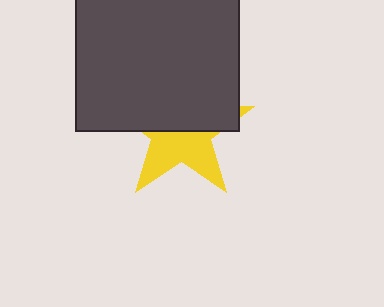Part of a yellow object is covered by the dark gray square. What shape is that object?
It is a star.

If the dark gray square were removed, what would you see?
You would see the complete yellow star.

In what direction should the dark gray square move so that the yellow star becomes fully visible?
The dark gray square should move up. That is the shortest direction to clear the overlap and leave the yellow star fully visible.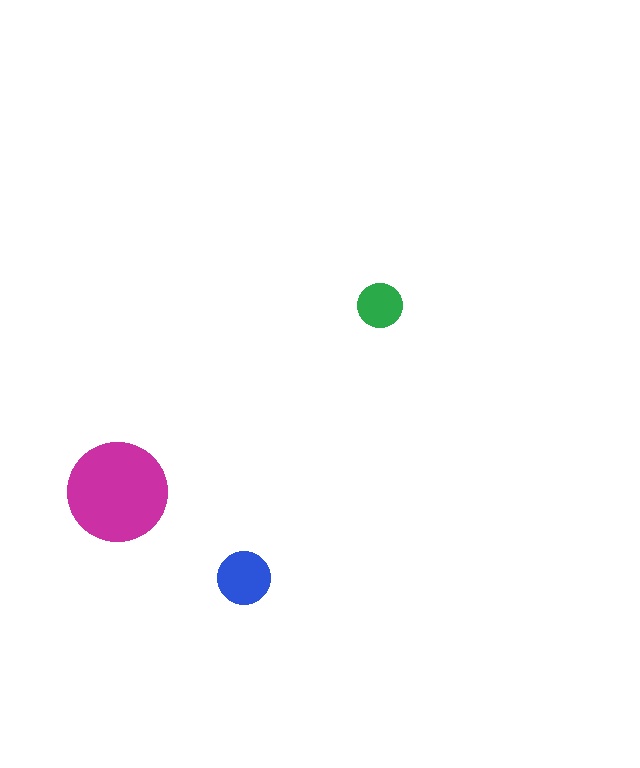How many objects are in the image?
There are 3 objects in the image.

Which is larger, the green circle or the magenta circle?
The magenta one.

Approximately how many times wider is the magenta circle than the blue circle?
About 2 times wider.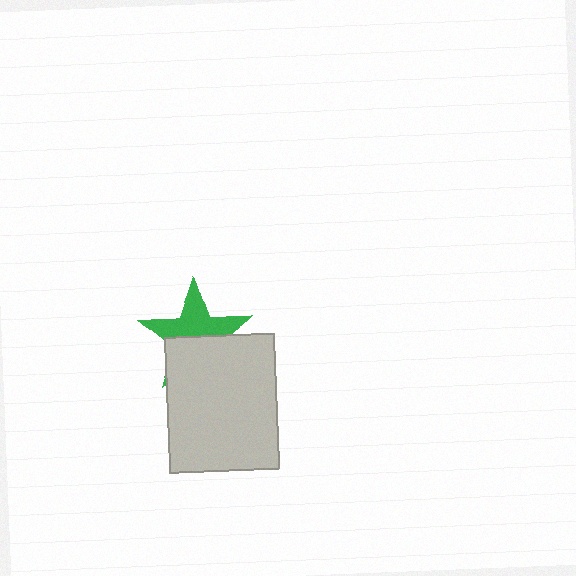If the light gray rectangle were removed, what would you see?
You would see the complete green star.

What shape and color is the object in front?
The object in front is a light gray rectangle.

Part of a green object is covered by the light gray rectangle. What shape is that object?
It is a star.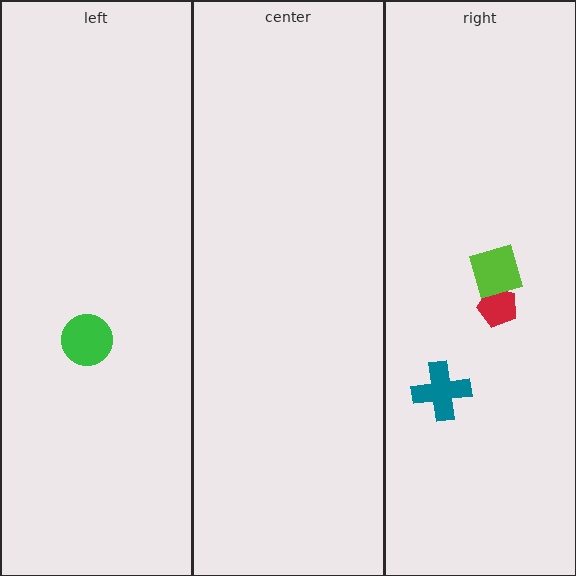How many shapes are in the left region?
1.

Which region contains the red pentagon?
The right region.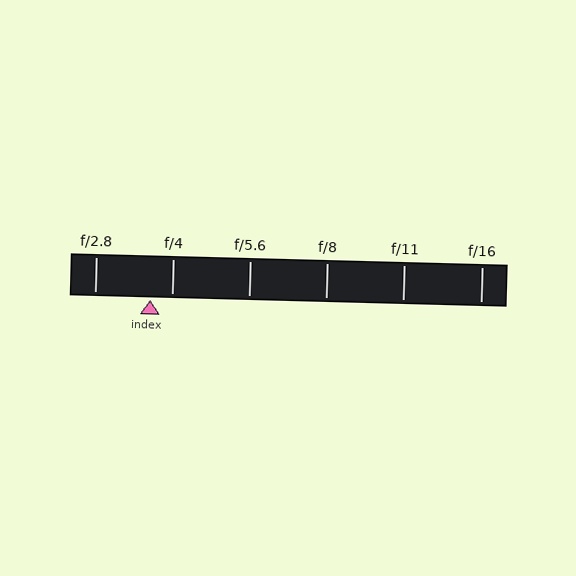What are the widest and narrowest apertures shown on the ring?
The widest aperture shown is f/2.8 and the narrowest is f/16.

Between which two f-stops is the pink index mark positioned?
The index mark is between f/2.8 and f/4.